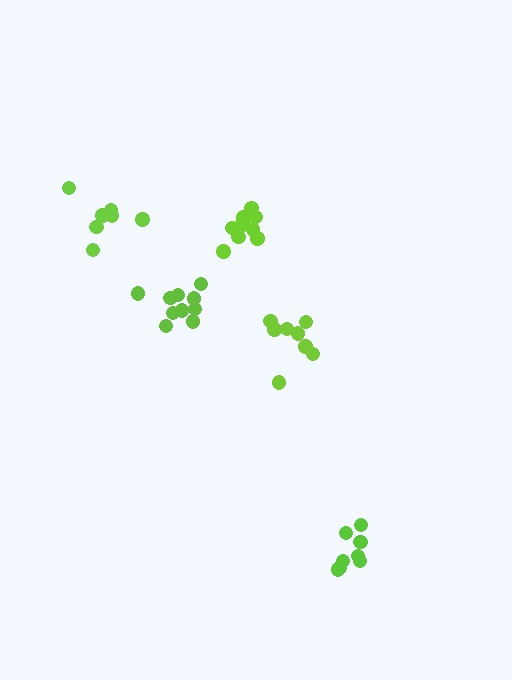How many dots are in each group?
Group 1: 8 dots, Group 2: 10 dots, Group 3: 10 dots, Group 4: 8 dots, Group 5: 8 dots (44 total).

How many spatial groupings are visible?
There are 5 spatial groupings.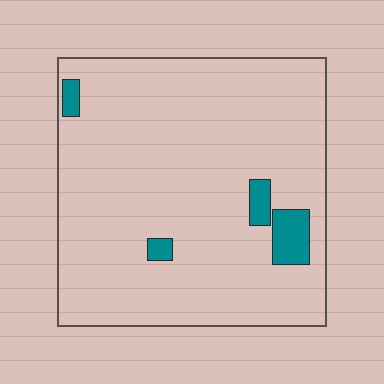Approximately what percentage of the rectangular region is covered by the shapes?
Approximately 5%.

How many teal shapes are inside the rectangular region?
4.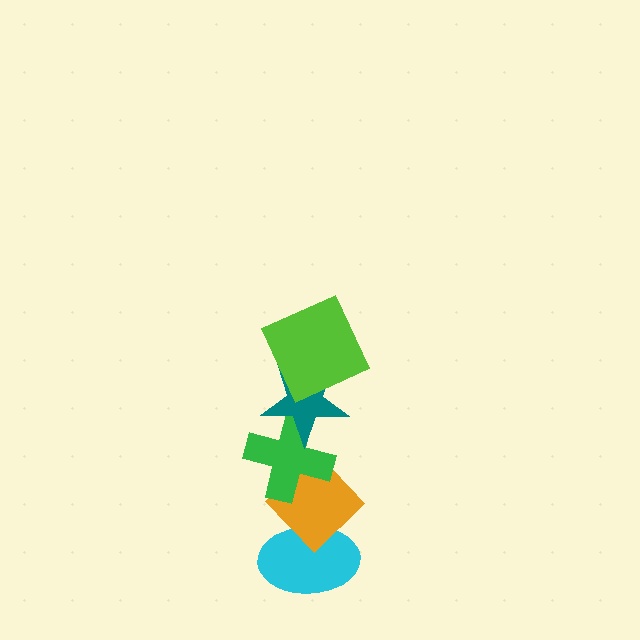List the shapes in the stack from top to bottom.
From top to bottom: the lime square, the teal star, the green cross, the orange diamond, the cyan ellipse.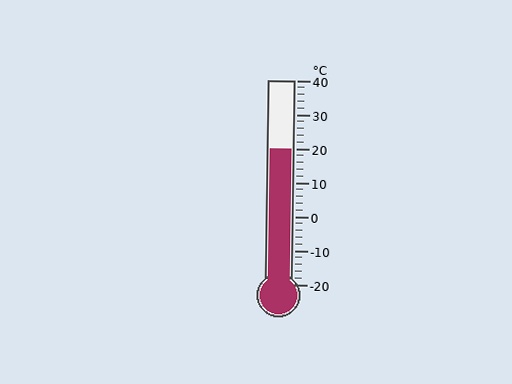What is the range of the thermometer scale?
The thermometer scale ranges from -20°C to 40°C.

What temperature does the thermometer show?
The thermometer shows approximately 20°C.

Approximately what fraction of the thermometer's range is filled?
The thermometer is filled to approximately 65% of its range.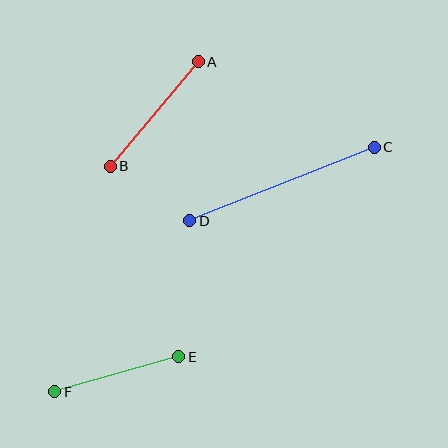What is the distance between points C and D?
The distance is approximately 199 pixels.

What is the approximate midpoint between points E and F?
The midpoint is at approximately (117, 374) pixels.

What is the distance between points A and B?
The distance is approximately 137 pixels.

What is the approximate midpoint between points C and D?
The midpoint is at approximately (282, 184) pixels.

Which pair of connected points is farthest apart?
Points C and D are farthest apart.